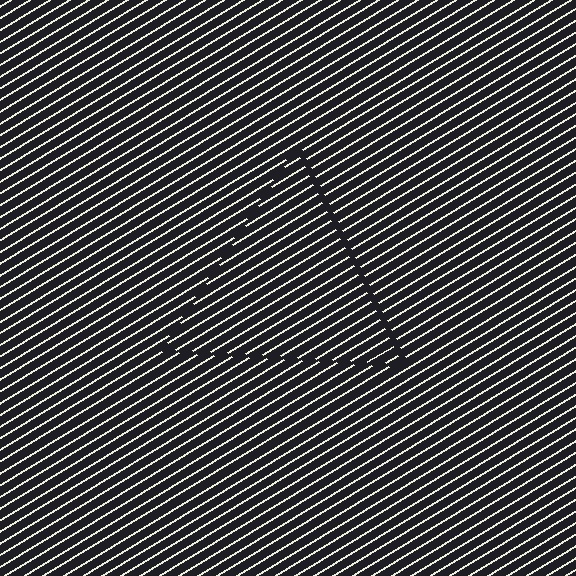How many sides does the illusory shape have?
3 sides — the line-ends trace a triangle.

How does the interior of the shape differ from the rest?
The interior of the shape contains the same grating, shifted by half a period — the contour is defined by the phase discontinuity where line-ends from the inner and outer gratings abut.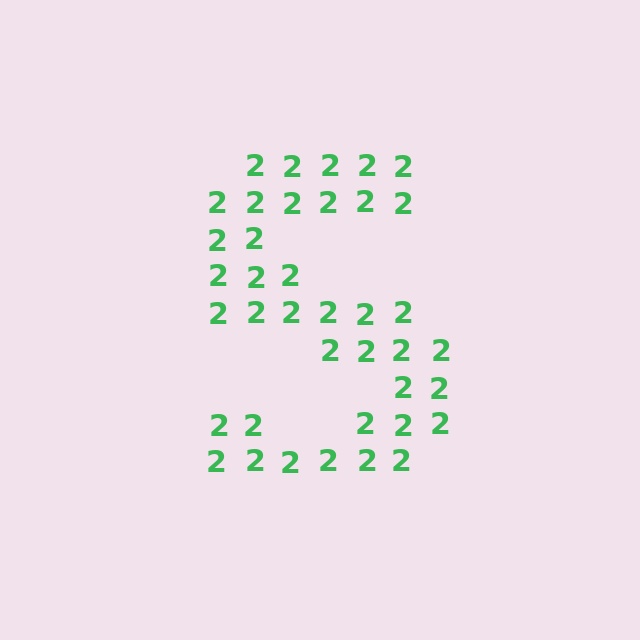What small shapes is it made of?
It is made of small digit 2's.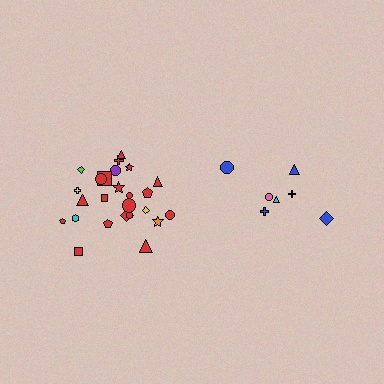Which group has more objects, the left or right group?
The left group.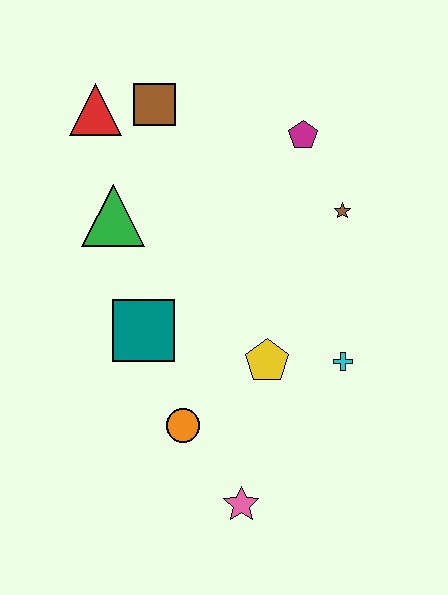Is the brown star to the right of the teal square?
Yes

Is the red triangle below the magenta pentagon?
No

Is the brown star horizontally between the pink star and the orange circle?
No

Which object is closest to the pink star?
The orange circle is closest to the pink star.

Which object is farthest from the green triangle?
The pink star is farthest from the green triangle.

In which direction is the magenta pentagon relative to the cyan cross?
The magenta pentagon is above the cyan cross.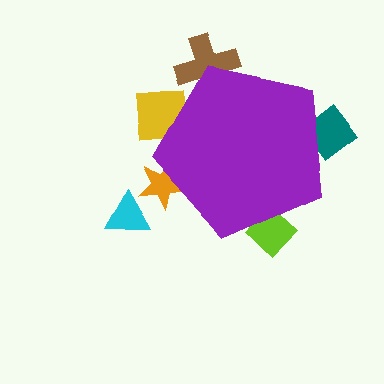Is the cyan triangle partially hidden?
No, the cyan triangle is fully visible.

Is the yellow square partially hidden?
Yes, the yellow square is partially hidden behind the purple pentagon.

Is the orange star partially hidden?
Yes, the orange star is partially hidden behind the purple pentagon.